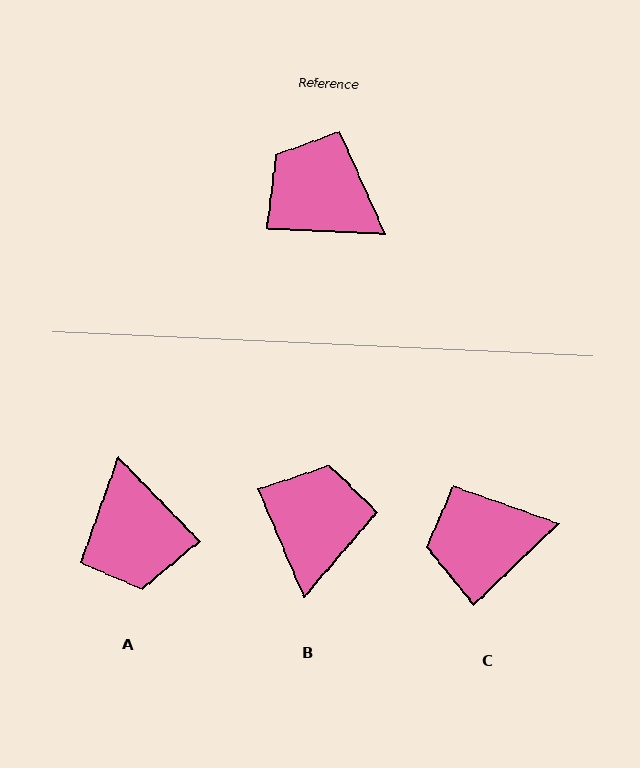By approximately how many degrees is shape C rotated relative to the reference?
Approximately 47 degrees counter-clockwise.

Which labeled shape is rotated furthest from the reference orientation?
A, about 137 degrees away.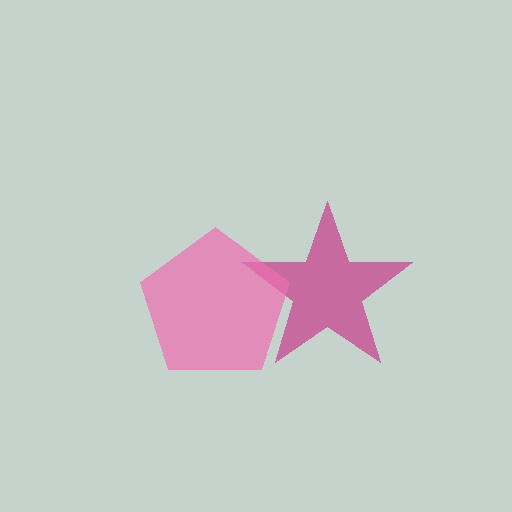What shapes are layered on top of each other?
The layered shapes are: a magenta star, a pink pentagon.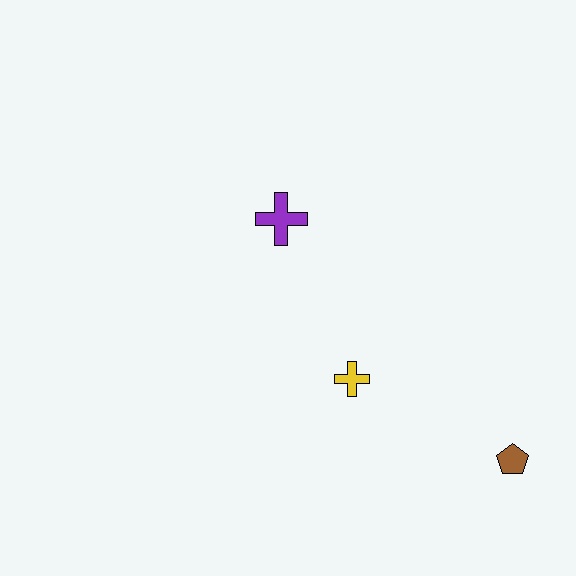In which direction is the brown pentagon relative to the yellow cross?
The brown pentagon is to the right of the yellow cross.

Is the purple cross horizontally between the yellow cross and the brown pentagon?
No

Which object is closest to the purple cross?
The yellow cross is closest to the purple cross.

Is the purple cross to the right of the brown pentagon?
No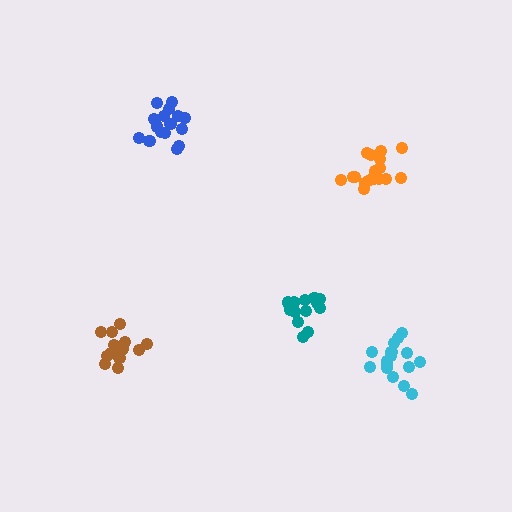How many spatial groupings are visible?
There are 5 spatial groupings.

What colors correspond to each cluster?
The clusters are colored: teal, brown, blue, orange, cyan.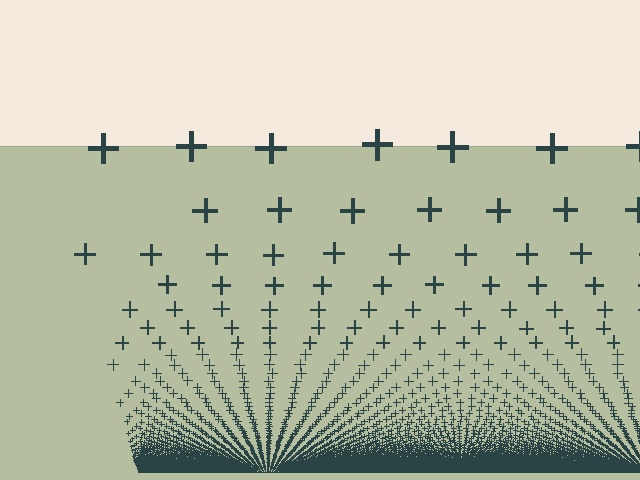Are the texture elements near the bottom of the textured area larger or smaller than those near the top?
Smaller. The gradient is inverted — elements near the bottom are smaller and denser.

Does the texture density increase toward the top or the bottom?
Density increases toward the bottom.